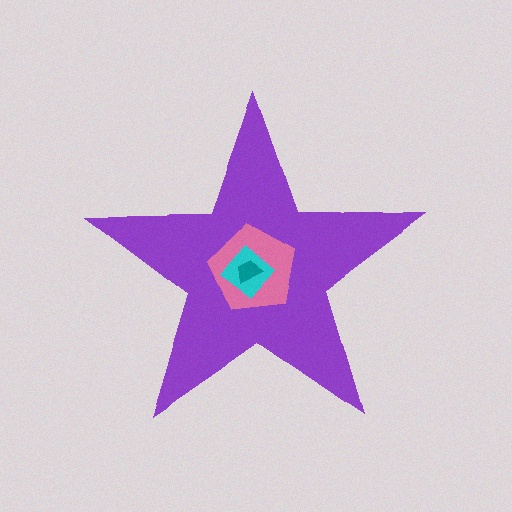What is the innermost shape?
The teal trapezoid.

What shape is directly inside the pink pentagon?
The cyan diamond.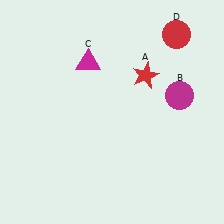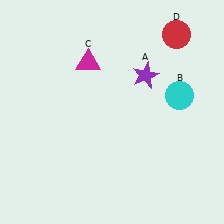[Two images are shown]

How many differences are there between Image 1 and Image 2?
There are 2 differences between the two images.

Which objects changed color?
A changed from red to purple. B changed from magenta to cyan.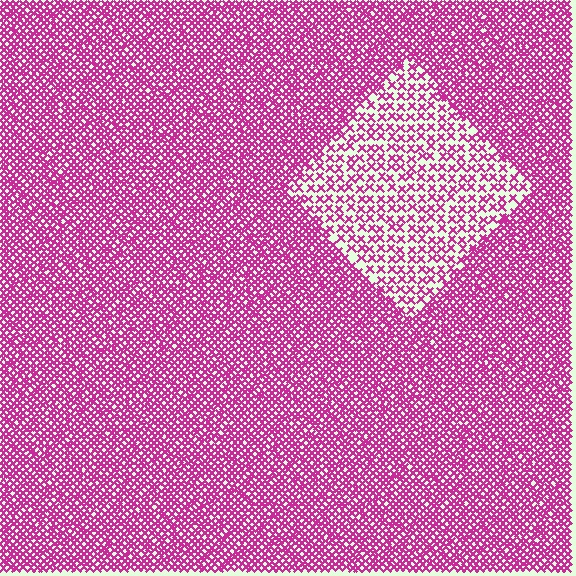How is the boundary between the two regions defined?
The boundary is defined by a change in element density (approximately 2.3x ratio). All elements are the same color, size, and shape.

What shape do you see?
I see a diamond.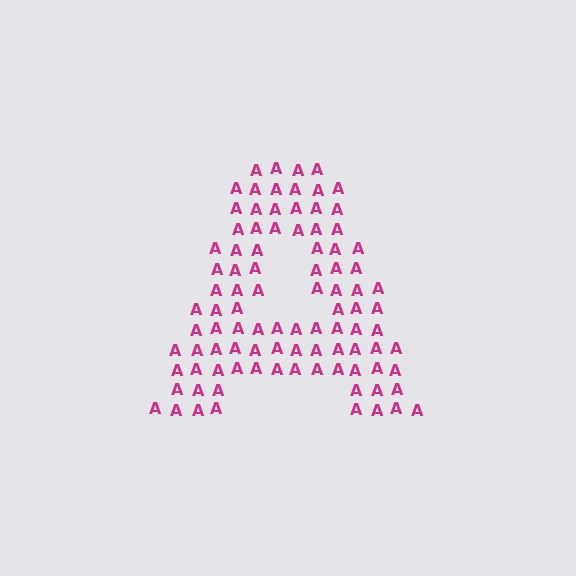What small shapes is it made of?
It is made of small letter A's.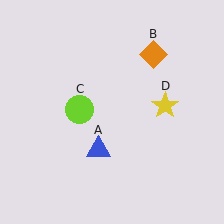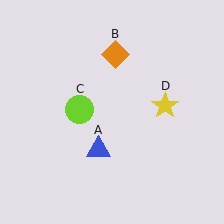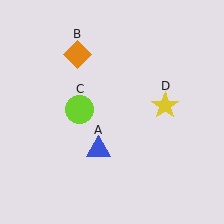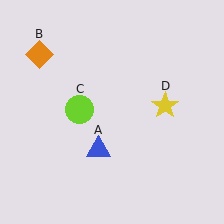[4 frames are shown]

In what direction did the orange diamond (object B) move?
The orange diamond (object B) moved left.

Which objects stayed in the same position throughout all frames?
Blue triangle (object A) and lime circle (object C) and yellow star (object D) remained stationary.